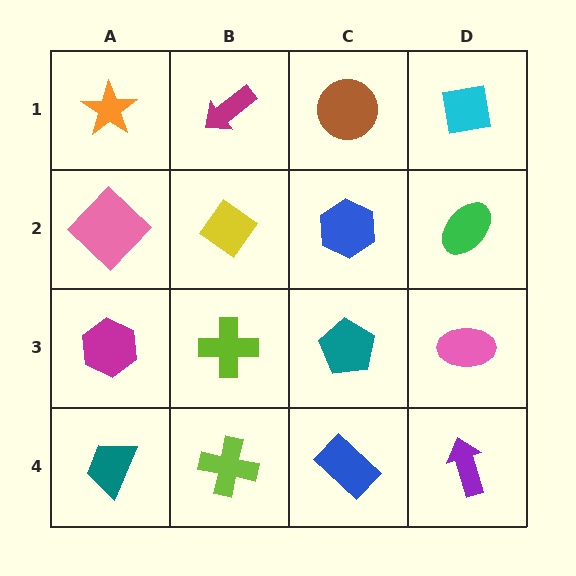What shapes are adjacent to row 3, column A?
A pink diamond (row 2, column A), a teal trapezoid (row 4, column A), a lime cross (row 3, column B).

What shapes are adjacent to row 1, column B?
A yellow diamond (row 2, column B), an orange star (row 1, column A), a brown circle (row 1, column C).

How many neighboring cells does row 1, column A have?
2.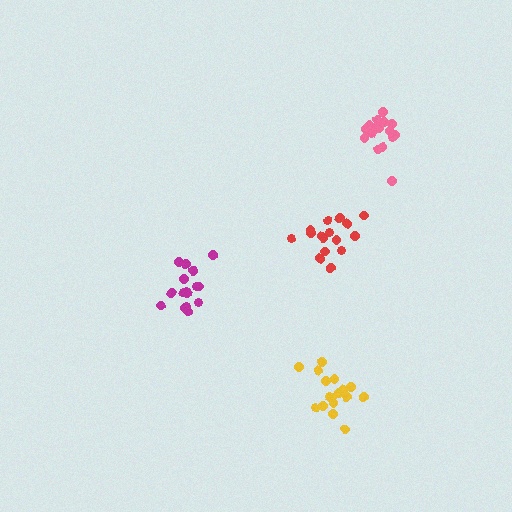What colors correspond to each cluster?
The clusters are colored: red, pink, magenta, yellow.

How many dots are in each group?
Group 1: 16 dots, Group 2: 18 dots, Group 3: 16 dots, Group 4: 17 dots (67 total).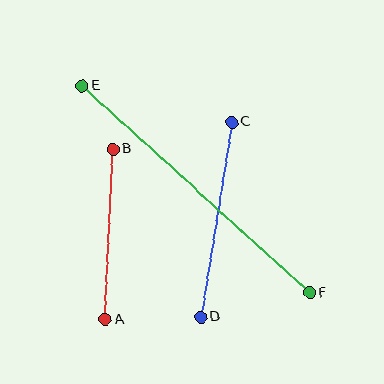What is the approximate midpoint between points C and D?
The midpoint is at approximately (216, 220) pixels.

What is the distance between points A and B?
The distance is approximately 171 pixels.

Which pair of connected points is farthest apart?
Points E and F are farthest apart.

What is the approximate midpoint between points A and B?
The midpoint is at approximately (109, 234) pixels.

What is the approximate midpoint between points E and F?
The midpoint is at approximately (196, 189) pixels.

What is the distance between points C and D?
The distance is approximately 197 pixels.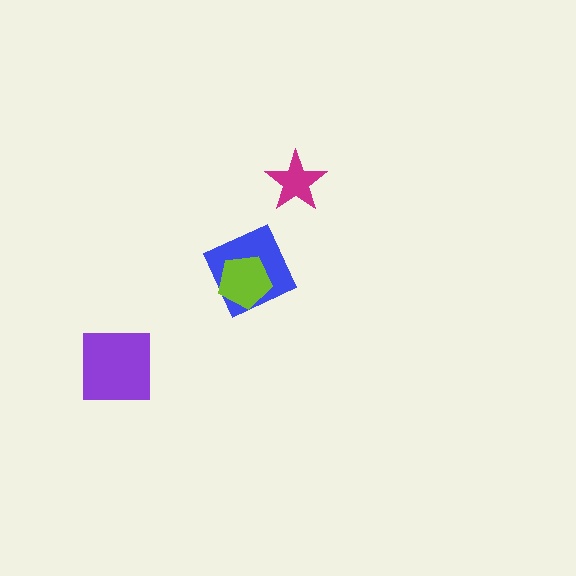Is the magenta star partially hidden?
No, no other shape covers it.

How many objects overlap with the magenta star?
0 objects overlap with the magenta star.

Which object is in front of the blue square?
The lime pentagon is in front of the blue square.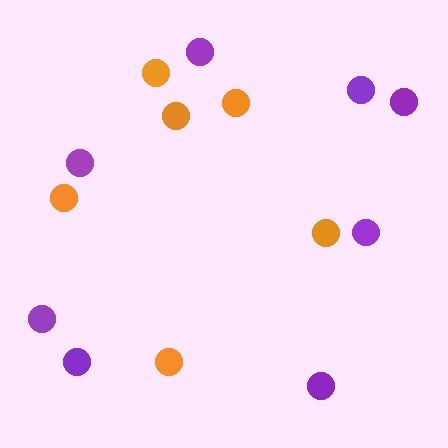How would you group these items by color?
There are 2 groups: one group of orange circles (6) and one group of purple circles (8).